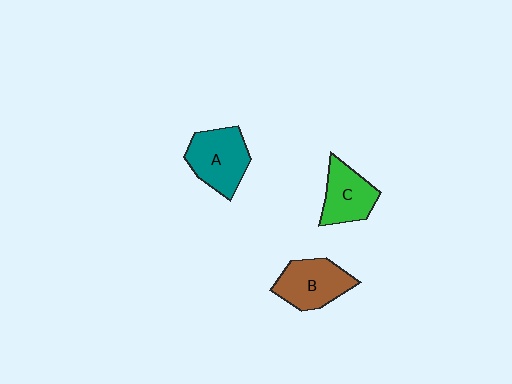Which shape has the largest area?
Shape A (teal).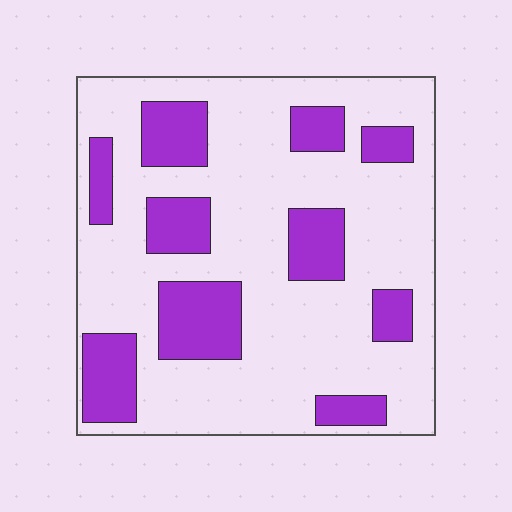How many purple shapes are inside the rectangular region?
10.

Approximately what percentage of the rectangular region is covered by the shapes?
Approximately 25%.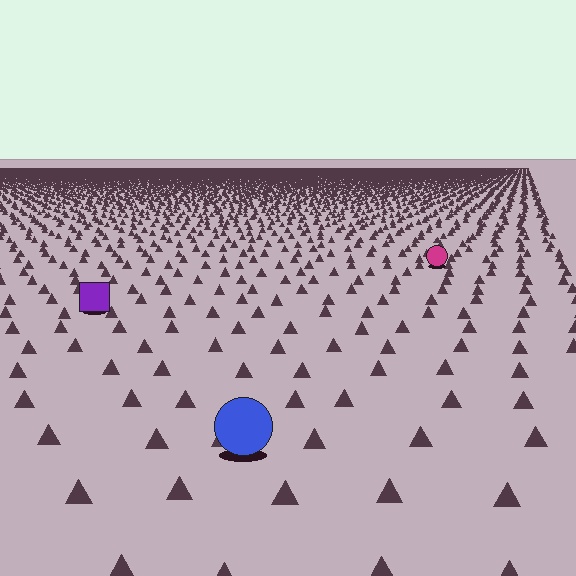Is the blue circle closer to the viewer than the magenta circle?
Yes. The blue circle is closer — you can tell from the texture gradient: the ground texture is coarser near it.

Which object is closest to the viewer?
The blue circle is closest. The texture marks near it are larger and more spread out.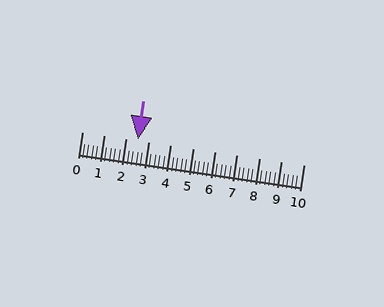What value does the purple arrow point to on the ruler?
The purple arrow points to approximately 2.5.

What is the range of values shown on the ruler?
The ruler shows values from 0 to 10.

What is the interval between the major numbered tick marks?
The major tick marks are spaced 1 units apart.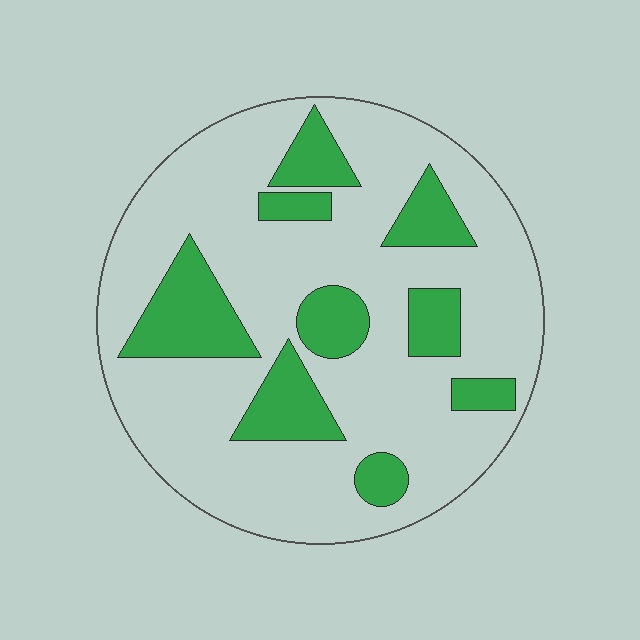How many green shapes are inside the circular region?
9.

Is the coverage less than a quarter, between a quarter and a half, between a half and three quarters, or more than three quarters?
Less than a quarter.